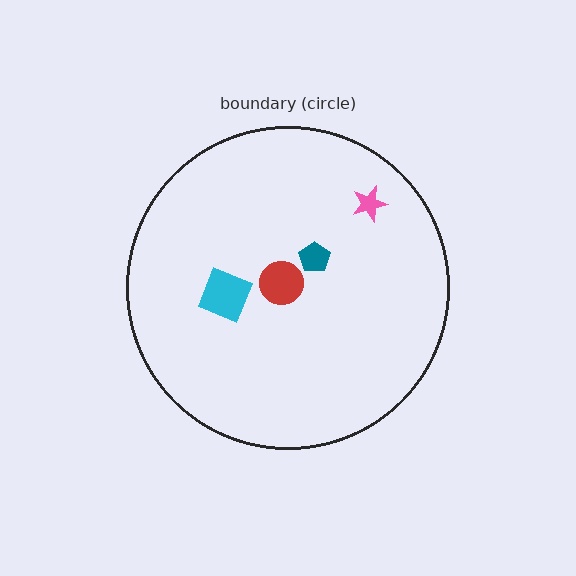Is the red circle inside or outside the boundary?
Inside.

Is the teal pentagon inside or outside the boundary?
Inside.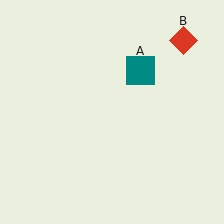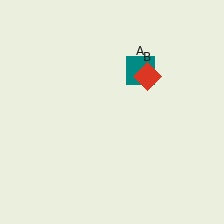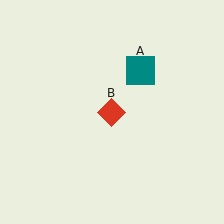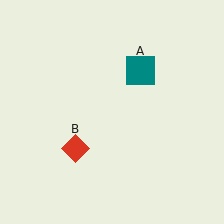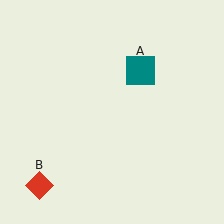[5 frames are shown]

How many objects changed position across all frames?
1 object changed position: red diamond (object B).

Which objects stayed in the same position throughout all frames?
Teal square (object A) remained stationary.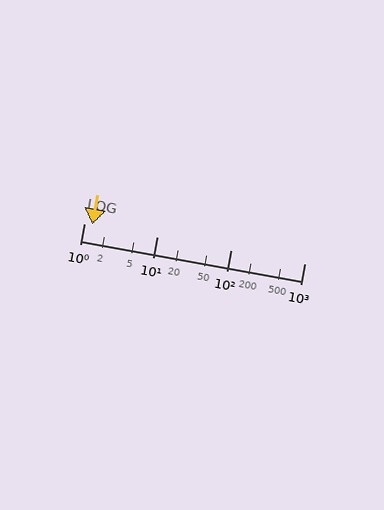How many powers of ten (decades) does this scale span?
The scale spans 3 decades, from 1 to 1000.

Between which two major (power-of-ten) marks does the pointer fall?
The pointer is between 1 and 10.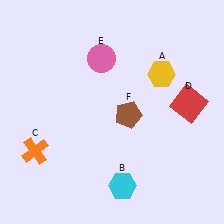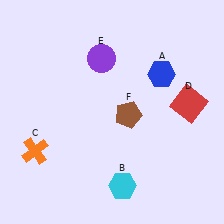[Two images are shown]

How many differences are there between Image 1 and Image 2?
There are 2 differences between the two images.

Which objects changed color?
A changed from yellow to blue. E changed from pink to purple.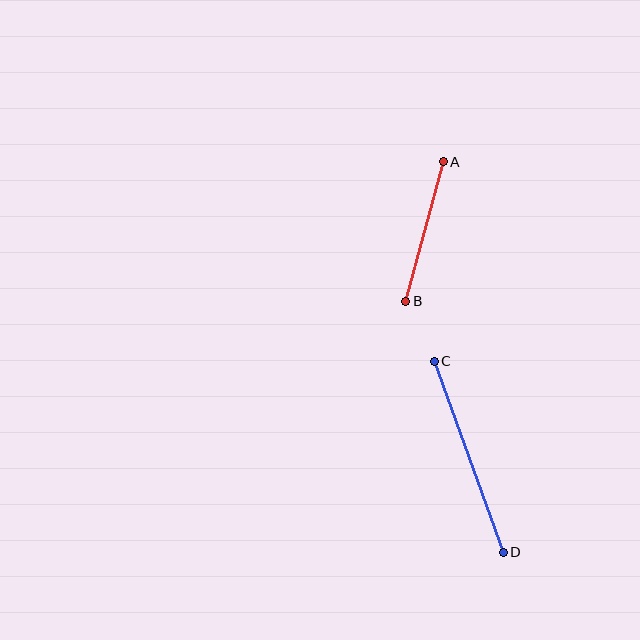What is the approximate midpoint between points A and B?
The midpoint is at approximately (424, 231) pixels.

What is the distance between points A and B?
The distance is approximately 144 pixels.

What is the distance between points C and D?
The distance is approximately 203 pixels.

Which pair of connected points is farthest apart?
Points C and D are farthest apart.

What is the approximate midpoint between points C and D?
The midpoint is at approximately (469, 457) pixels.